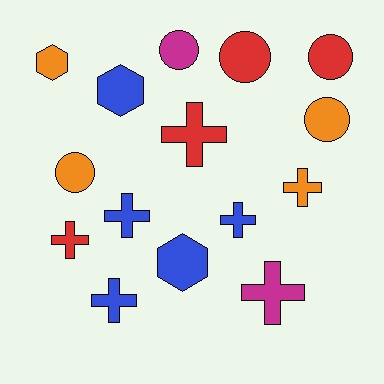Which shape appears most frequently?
Cross, with 7 objects.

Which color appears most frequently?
Blue, with 5 objects.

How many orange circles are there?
There are 2 orange circles.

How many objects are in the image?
There are 15 objects.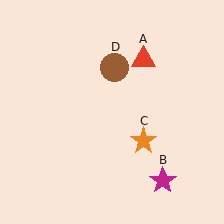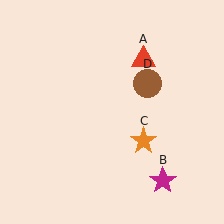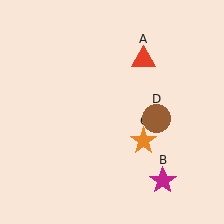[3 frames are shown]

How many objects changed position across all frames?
1 object changed position: brown circle (object D).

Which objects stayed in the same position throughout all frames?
Red triangle (object A) and magenta star (object B) and orange star (object C) remained stationary.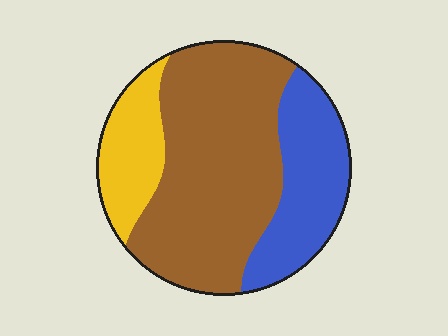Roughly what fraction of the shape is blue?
Blue takes up about one quarter (1/4) of the shape.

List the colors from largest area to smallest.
From largest to smallest: brown, blue, yellow.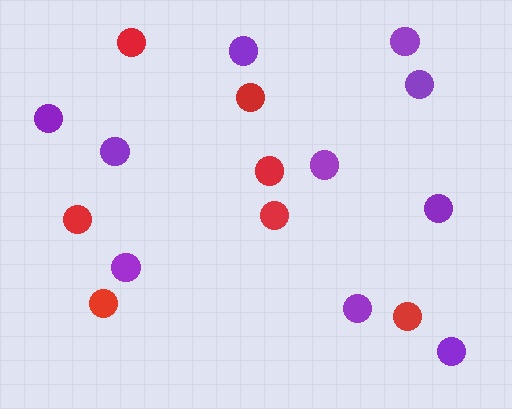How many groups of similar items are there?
There are 2 groups: one group of purple circles (10) and one group of red circles (7).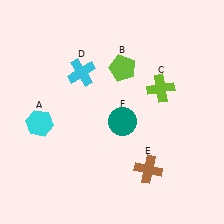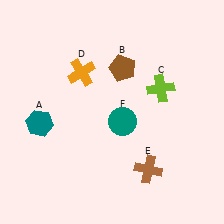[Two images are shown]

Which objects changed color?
A changed from cyan to teal. B changed from lime to brown. D changed from cyan to orange.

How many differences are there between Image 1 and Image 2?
There are 3 differences between the two images.